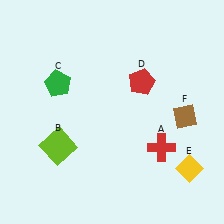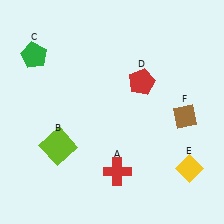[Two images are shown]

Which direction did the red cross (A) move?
The red cross (A) moved left.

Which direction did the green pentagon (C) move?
The green pentagon (C) moved up.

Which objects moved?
The objects that moved are: the red cross (A), the green pentagon (C).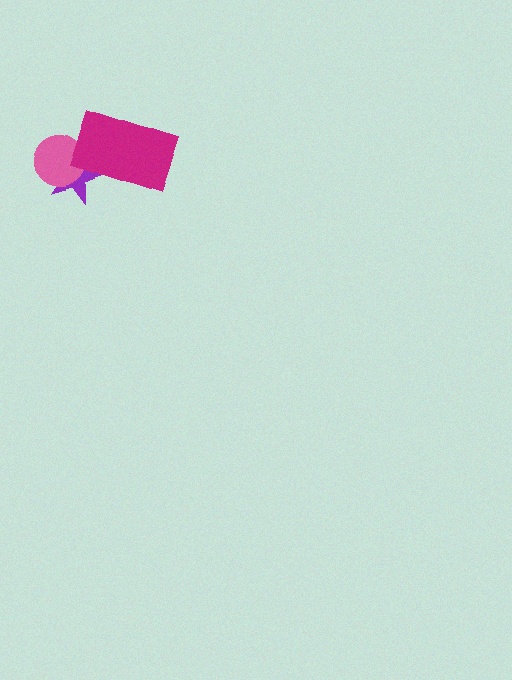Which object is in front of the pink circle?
The magenta rectangle is in front of the pink circle.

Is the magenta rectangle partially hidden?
No, no other shape covers it.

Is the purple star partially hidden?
Yes, it is partially covered by another shape.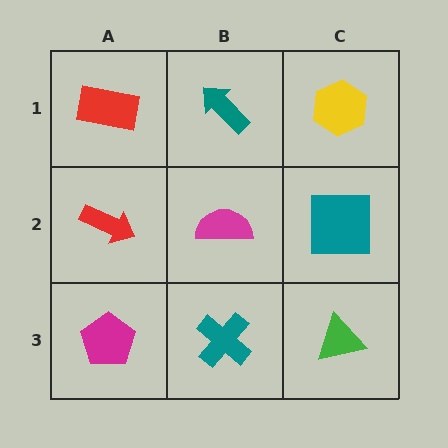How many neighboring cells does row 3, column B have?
3.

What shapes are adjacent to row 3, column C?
A teal square (row 2, column C), a teal cross (row 3, column B).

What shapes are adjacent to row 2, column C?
A yellow hexagon (row 1, column C), a green triangle (row 3, column C), a magenta semicircle (row 2, column B).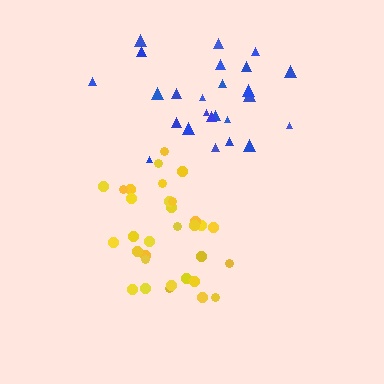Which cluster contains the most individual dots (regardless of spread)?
Yellow (32).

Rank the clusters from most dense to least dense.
yellow, blue.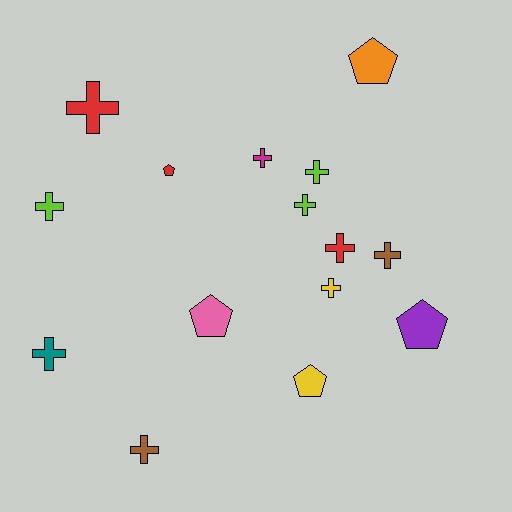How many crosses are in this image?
There are 10 crosses.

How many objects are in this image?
There are 15 objects.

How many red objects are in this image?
There are 3 red objects.